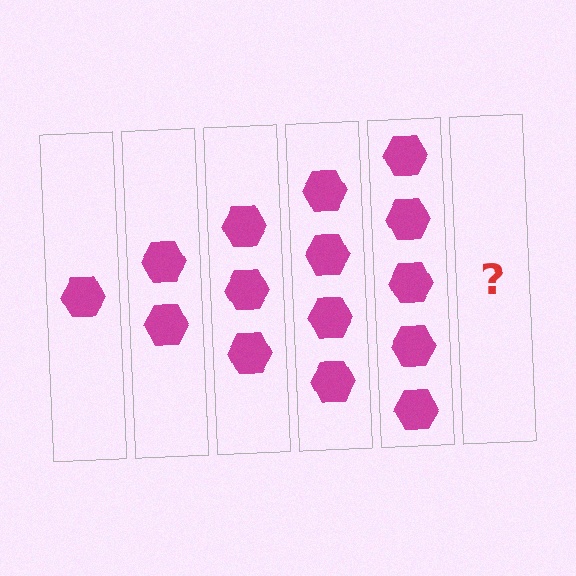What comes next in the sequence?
The next element should be 6 hexagons.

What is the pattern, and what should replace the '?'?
The pattern is that each step adds one more hexagon. The '?' should be 6 hexagons.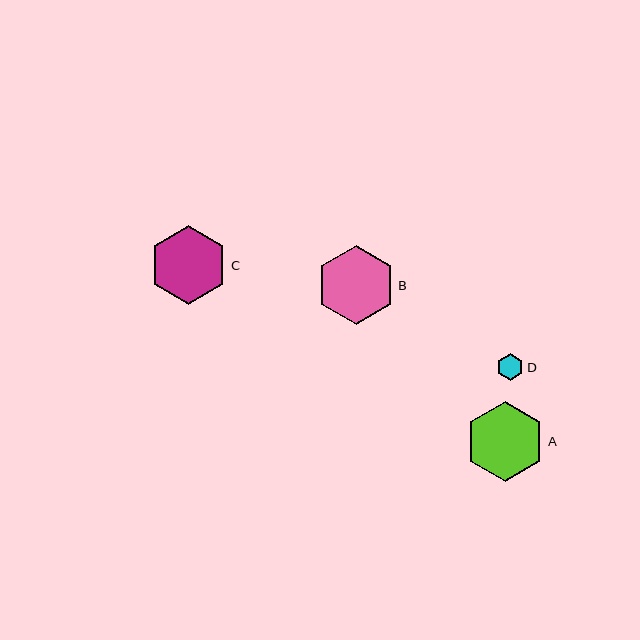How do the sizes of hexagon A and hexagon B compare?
Hexagon A and hexagon B are approximately the same size.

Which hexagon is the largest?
Hexagon A is the largest with a size of approximately 79 pixels.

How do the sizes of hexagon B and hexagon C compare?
Hexagon B and hexagon C are approximately the same size.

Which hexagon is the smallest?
Hexagon D is the smallest with a size of approximately 27 pixels.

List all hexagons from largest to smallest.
From largest to smallest: A, B, C, D.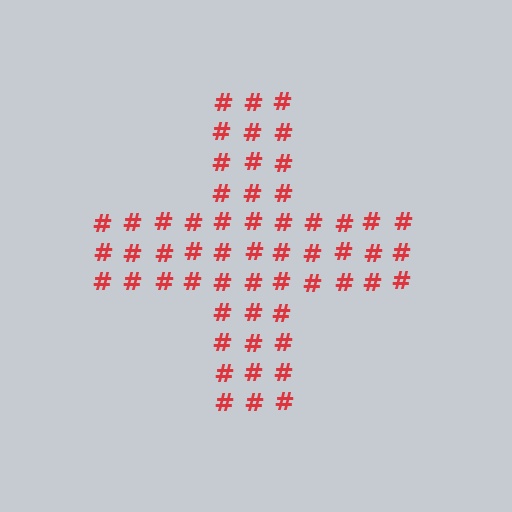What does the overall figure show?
The overall figure shows a cross.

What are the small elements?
The small elements are hash symbols.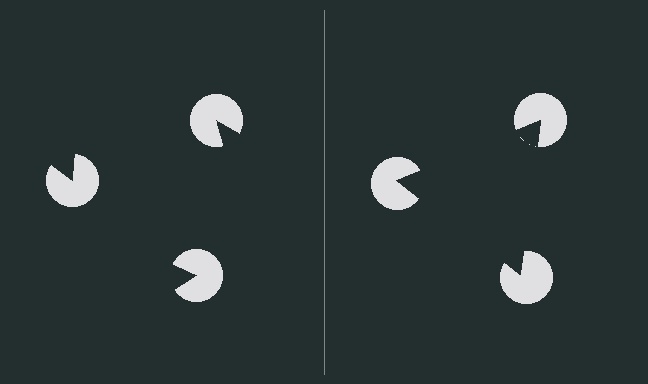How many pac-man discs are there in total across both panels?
6 — 3 on each side.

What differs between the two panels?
The pac-man discs are positioned identically on both sides; only the wedge orientations differ. On the right they align to a triangle; on the left they are misaligned.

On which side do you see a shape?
An illusory triangle appears on the right side. On the left side the wedge cuts are rotated, so no coherent shape forms.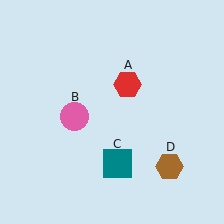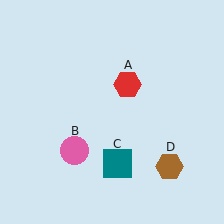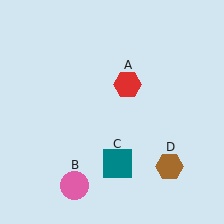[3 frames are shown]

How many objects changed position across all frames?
1 object changed position: pink circle (object B).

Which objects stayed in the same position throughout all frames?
Red hexagon (object A) and teal square (object C) and brown hexagon (object D) remained stationary.